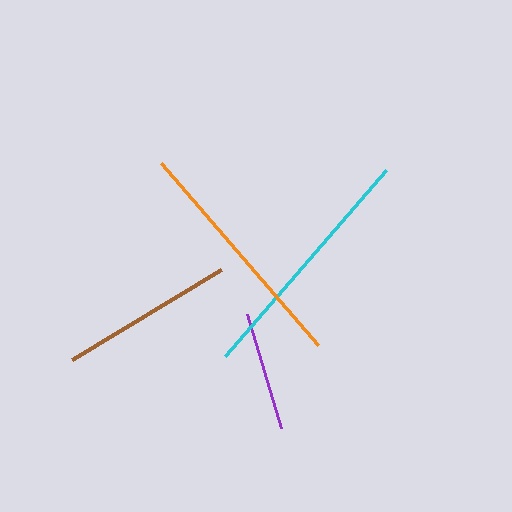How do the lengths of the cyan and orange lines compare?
The cyan and orange lines are approximately the same length.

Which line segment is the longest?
The cyan line is the longest at approximately 246 pixels.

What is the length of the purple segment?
The purple segment is approximately 118 pixels long.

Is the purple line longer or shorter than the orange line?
The orange line is longer than the purple line.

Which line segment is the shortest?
The purple line is the shortest at approximately 118 pixels.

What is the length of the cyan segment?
The cyan segment is approximately 246 pixels long.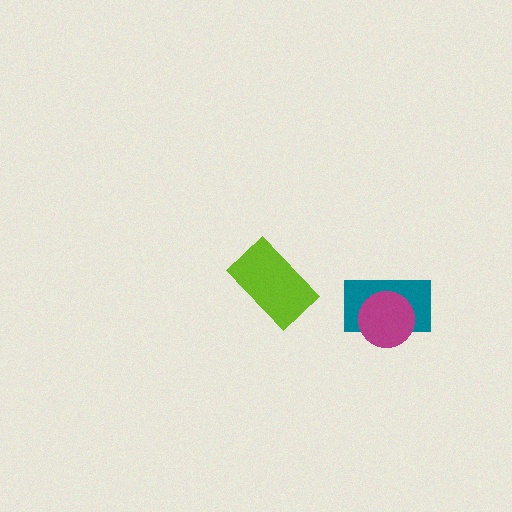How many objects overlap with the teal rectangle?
1 object overlaps with the teal rectangle.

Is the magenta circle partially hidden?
No, no other shape covers it.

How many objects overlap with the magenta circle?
1 object overlaps with the magenta circle.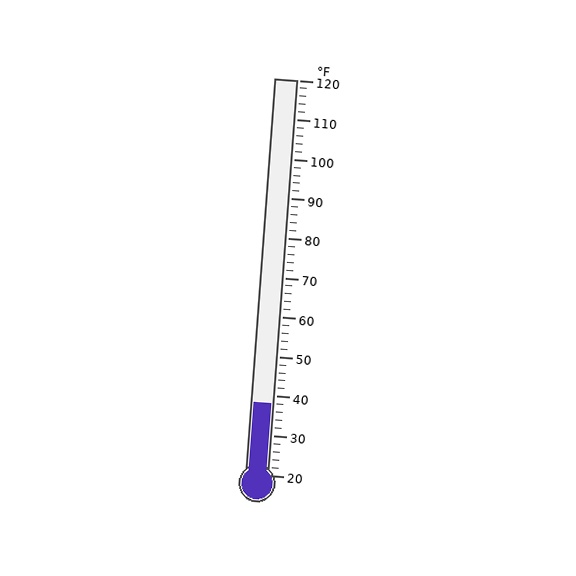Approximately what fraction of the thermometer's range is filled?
The thermometer is filled to approximately 20% of its range.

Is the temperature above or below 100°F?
The temperature is below 100°F.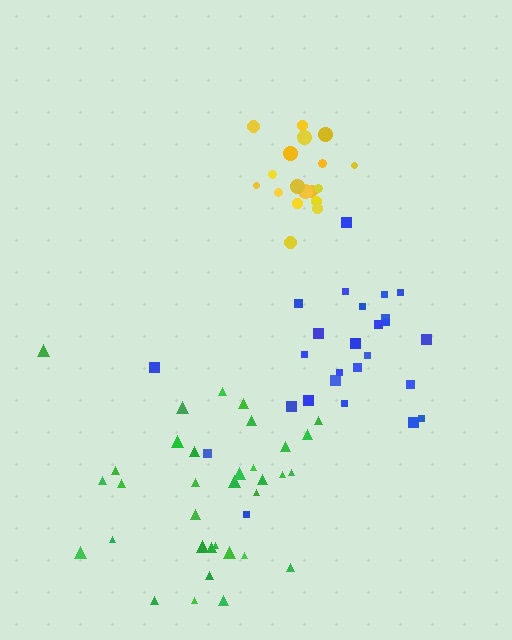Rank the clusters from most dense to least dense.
yellow, green, blue.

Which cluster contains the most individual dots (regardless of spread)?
Green (34).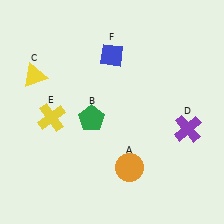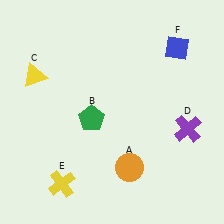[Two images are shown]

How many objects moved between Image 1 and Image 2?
2 objects moved between the two images.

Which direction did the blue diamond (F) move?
The blue diamond (F) moved right.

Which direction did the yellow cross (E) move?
The yellow cross (E) moved down.